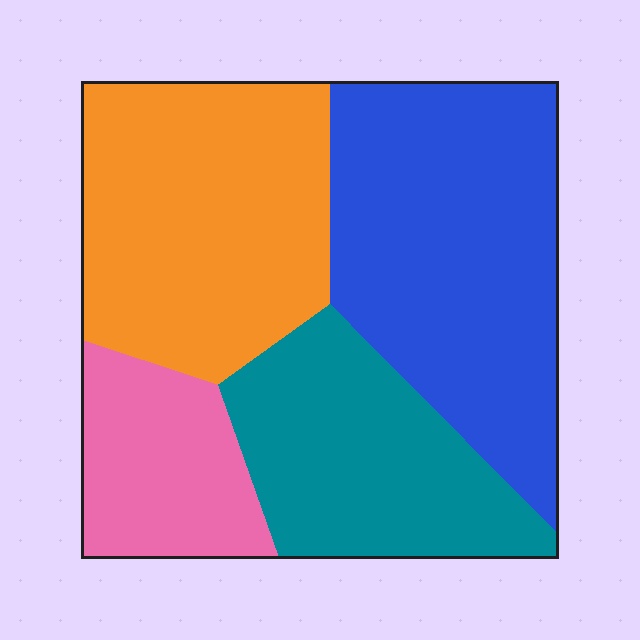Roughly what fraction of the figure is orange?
Orange takes up between a quarter and a half of the figure.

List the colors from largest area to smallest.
From largest to smallest: blue, orange, teal, pink.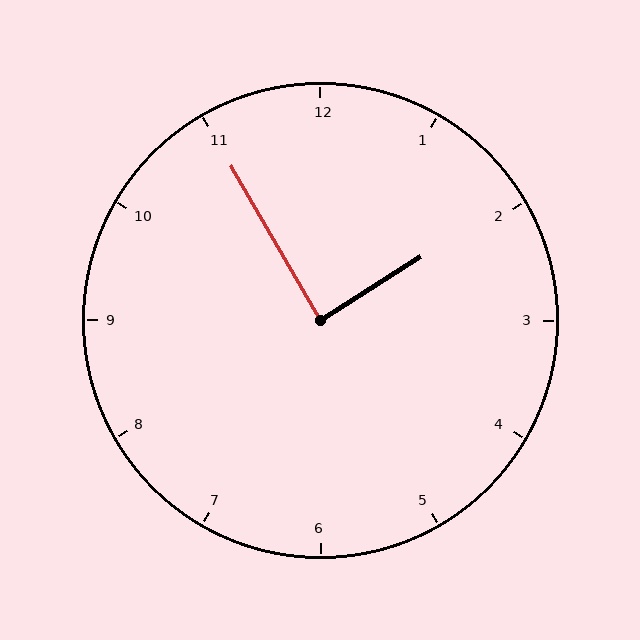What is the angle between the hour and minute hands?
Approximately 88 degrees.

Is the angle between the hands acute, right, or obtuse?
It is right.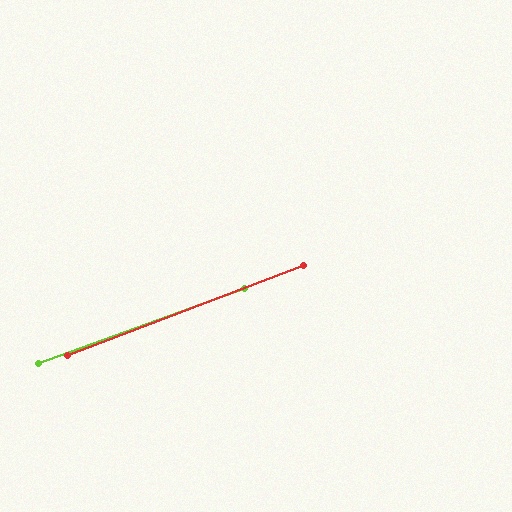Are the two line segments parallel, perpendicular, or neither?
Parallel — their directions differ by only 0.9°.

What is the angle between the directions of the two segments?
Approximately 1 degree.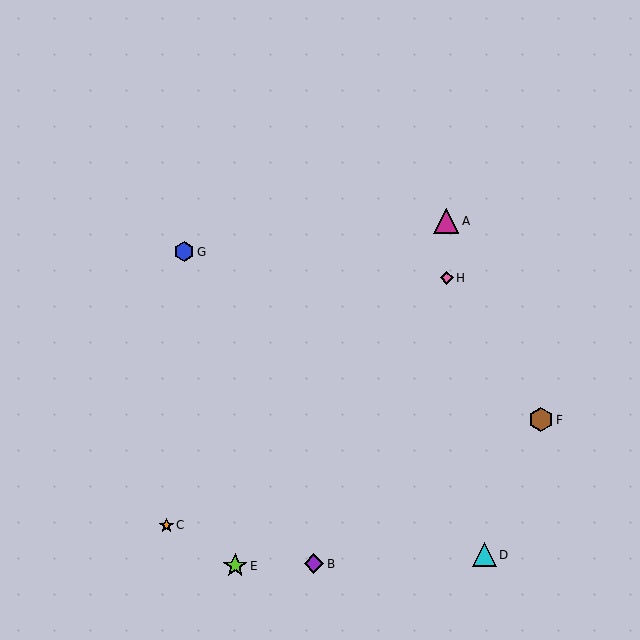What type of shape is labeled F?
Shape F is a brown hexagon.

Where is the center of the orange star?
The center of the orange star is at (166, 525).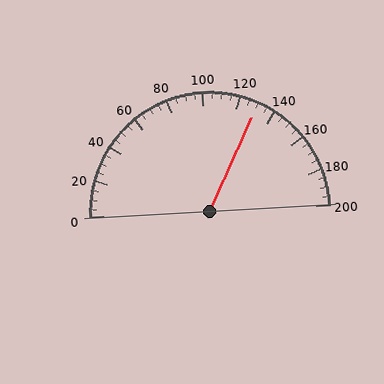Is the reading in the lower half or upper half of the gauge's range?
The reading is in the upper half of the range (0 to 200).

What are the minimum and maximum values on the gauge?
The gauge ranges from 0 to 200.